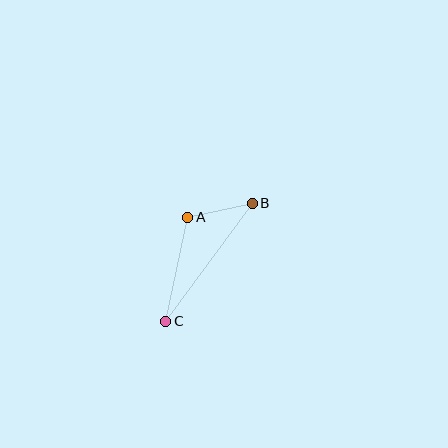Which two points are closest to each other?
Points A and B are closest to each other.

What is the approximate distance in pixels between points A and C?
The distance between A and C is approximately 106 pixels.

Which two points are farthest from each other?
Points B and C are farthest from each other.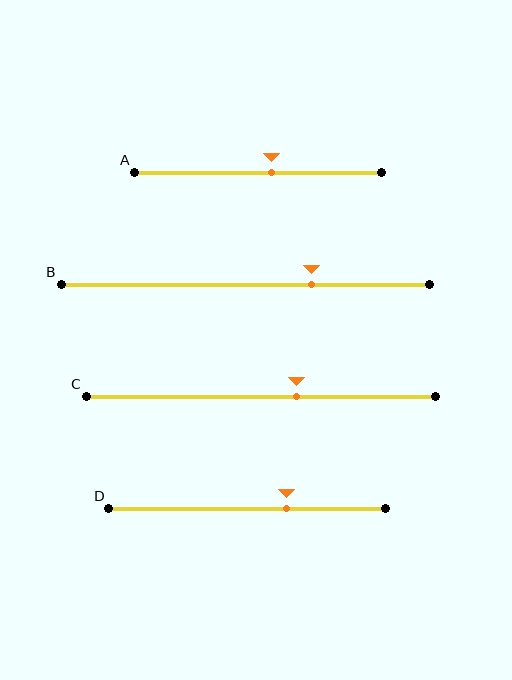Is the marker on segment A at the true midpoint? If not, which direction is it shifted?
No, the marker on segment A is shifted to the right by about 5% of the segment length.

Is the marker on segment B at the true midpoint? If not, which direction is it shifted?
No, the marker on segment B is shifted to the right by about 18% of the segment length.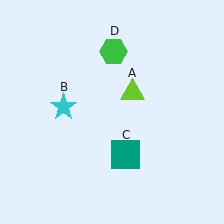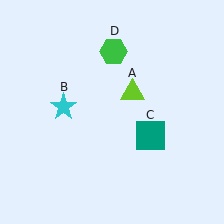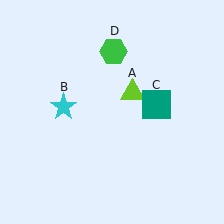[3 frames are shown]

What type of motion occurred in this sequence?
The teal square (object C) rotated counterclockwise around the center of the scene.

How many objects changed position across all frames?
1 object changed position: teal square (object C).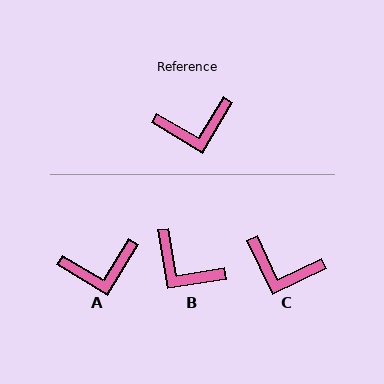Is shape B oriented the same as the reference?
No, it is off by about 50 degrees.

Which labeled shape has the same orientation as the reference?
A.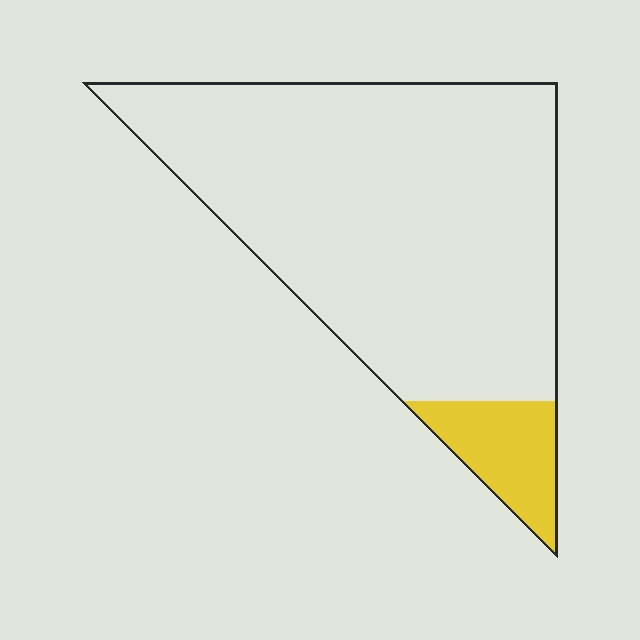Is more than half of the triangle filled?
No.